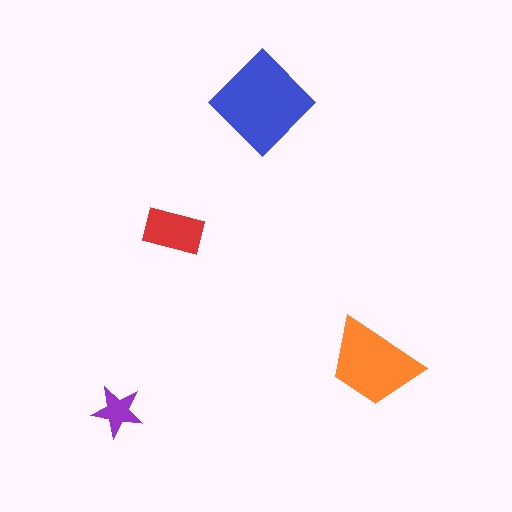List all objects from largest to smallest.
The blue diamond, the orange trapezoid, the red rectangle, the purple star.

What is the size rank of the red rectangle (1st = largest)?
3rd.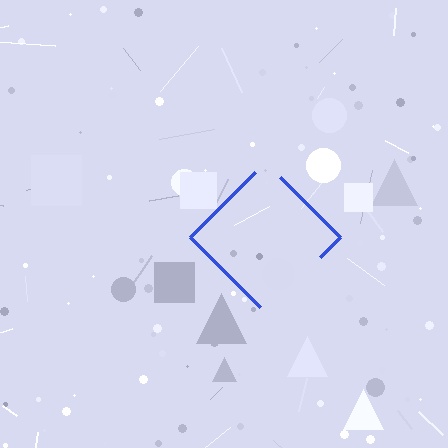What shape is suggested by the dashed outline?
The dashed outline suggests a diamond.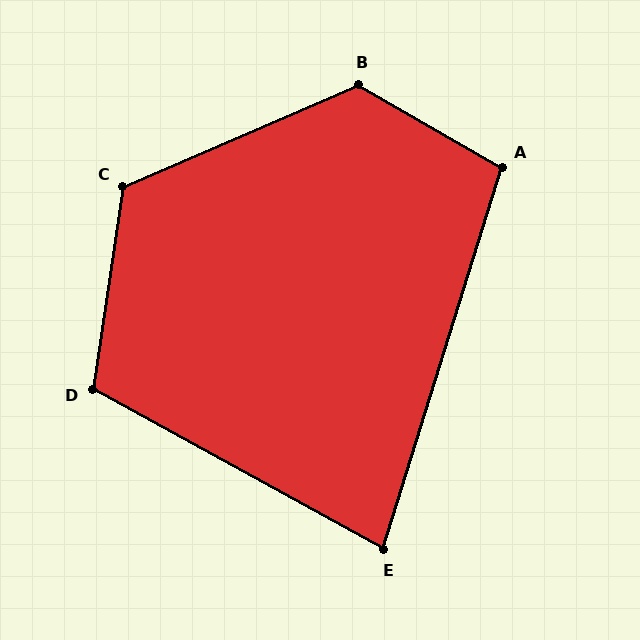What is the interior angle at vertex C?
Approximately 122 degrees (obtuse).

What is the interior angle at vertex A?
Approximately 102 degrees (obtuse).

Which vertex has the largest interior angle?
B, at approximately 127 degrees.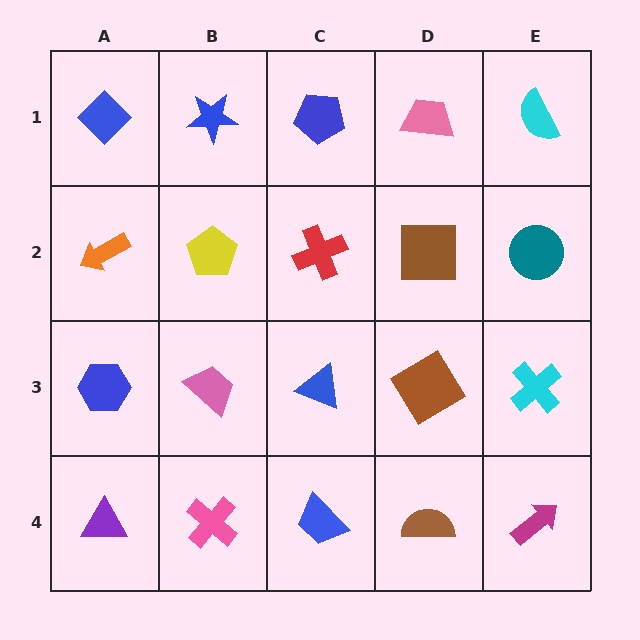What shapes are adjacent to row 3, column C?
A red cross (row 2, column C), a blue trapezoid (row 4, column C), a pink trapezoid (row 3, column B), a brown diamond (row 3, column D).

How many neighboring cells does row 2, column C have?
4.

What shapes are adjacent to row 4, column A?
A blue hexagon (row 3, column A), a pink cross (row 4, column B).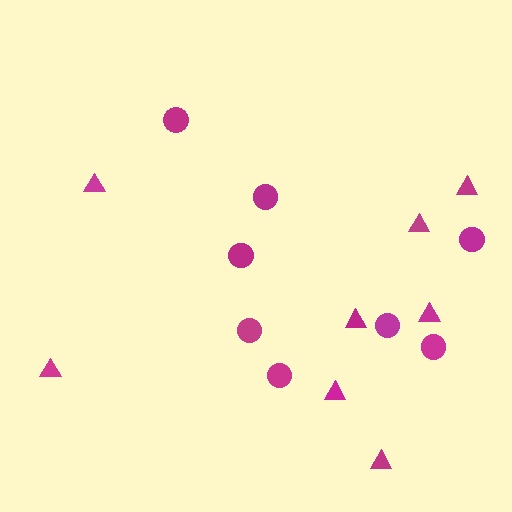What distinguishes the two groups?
There are 2 groups: one group of triangles (8) and one group of circles (8).